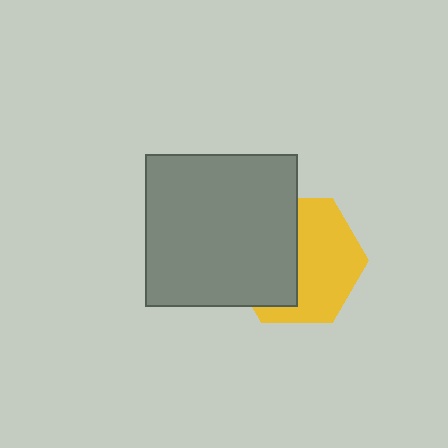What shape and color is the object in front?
The object in front is a gray square.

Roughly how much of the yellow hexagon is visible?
About half of it is visible (roughly 54%).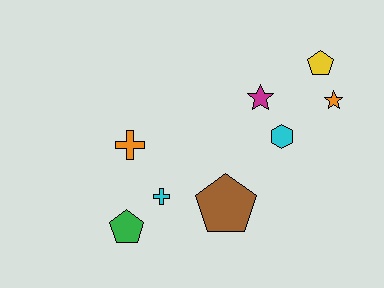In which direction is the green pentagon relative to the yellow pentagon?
The green pentagon is to the left of the yellow pentagon.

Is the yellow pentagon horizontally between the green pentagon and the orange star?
Yes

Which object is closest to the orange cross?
The cyan cross is closest to the orange cross.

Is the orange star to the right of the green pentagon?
Yes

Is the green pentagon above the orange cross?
No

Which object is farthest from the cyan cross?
The yellow pentagon is farthest from the cyan cross.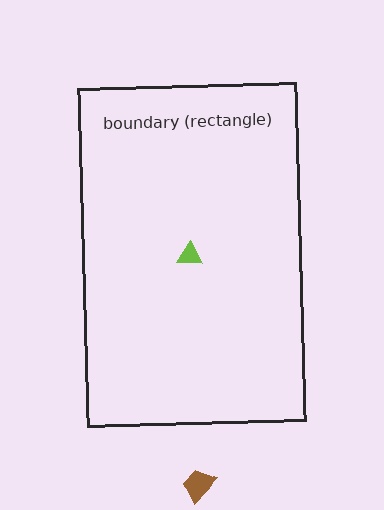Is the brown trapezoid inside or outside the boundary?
Outside.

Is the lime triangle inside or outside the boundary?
Inside.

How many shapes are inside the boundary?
1 inside, 1 outside.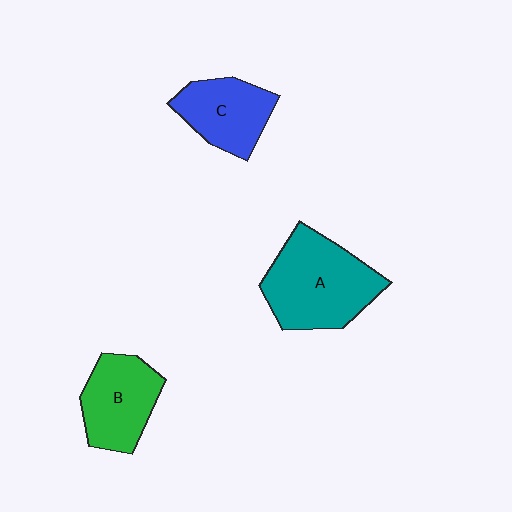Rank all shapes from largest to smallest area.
From largest to smallest: A (teal), B (green), C (blue).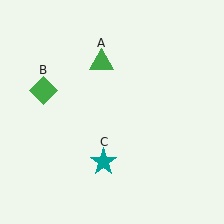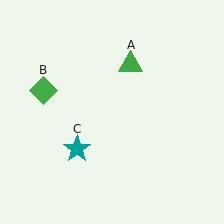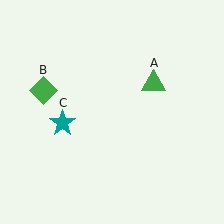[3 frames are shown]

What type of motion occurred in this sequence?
The green triangle (object A), teal star (object C) rotated clockwise around the center of the scene.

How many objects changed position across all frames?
2 objects changed position: green triangle (object A), teal star (object C).